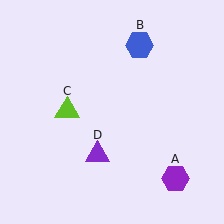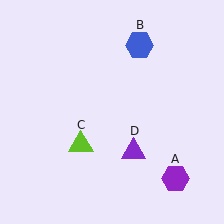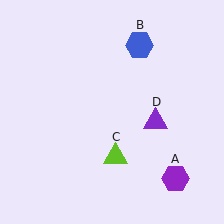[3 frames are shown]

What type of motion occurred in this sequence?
The lime triangle (object C), purple triangle (object D) rotated counterclockwise around the center of the scene.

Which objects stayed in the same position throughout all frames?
Purple hexagon (object A) and blue hexagon (object B) remained stationary.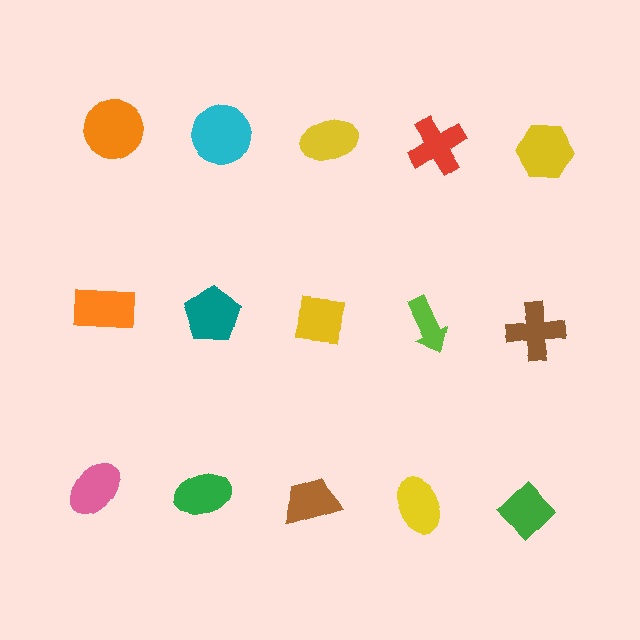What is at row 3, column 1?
A pink ellipse.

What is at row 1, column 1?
An orange circle.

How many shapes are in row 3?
5 shapes.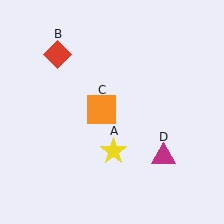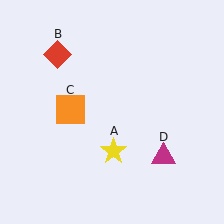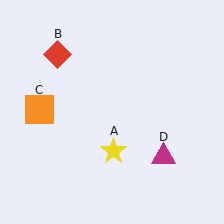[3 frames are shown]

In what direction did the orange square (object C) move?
The orange square (object C) moved left.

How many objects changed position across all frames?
1 object changed position: orange square (object C).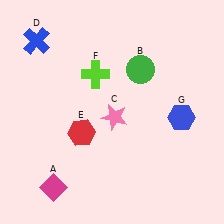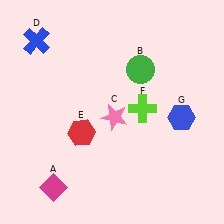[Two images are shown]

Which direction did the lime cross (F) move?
The lime cross (F) moved right.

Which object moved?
The lime cross (F) moved right.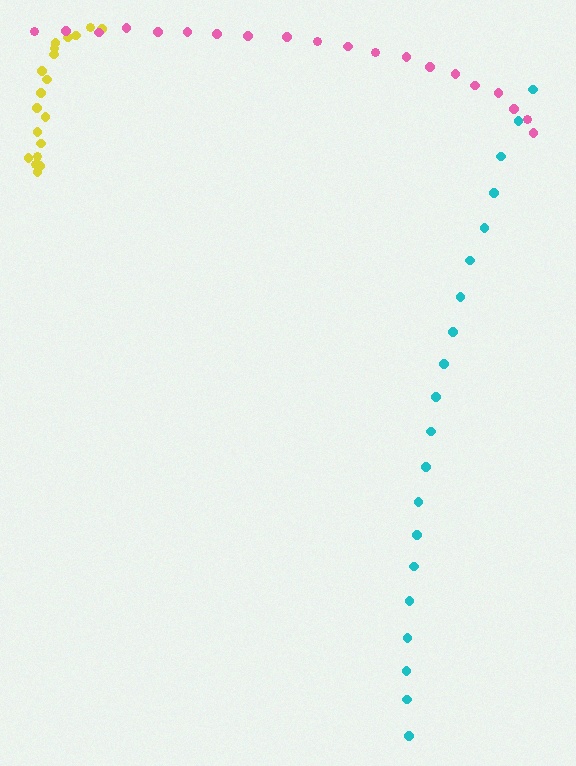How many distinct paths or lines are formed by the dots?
There are 3 distinct paths.